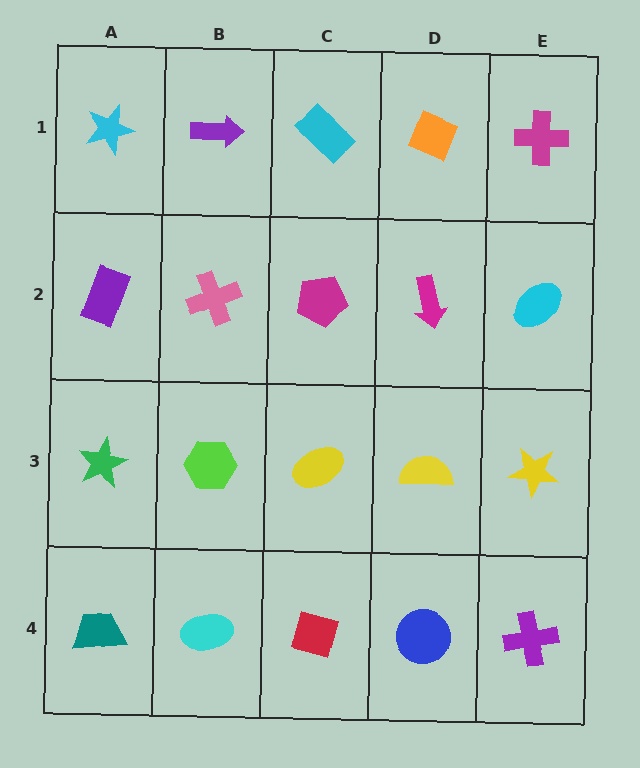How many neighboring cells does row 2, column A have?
3.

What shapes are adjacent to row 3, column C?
A magenta pentagon (row 2, column C), a red diamond (row 4, column C), a lime hexagon (row 3, column B), a yellow semicircle (row 3, column D).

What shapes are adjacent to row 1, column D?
A magenta arrow (row 2, column D), a cyan rectangle (row 1, column C), a magenta cross (row 1, column E).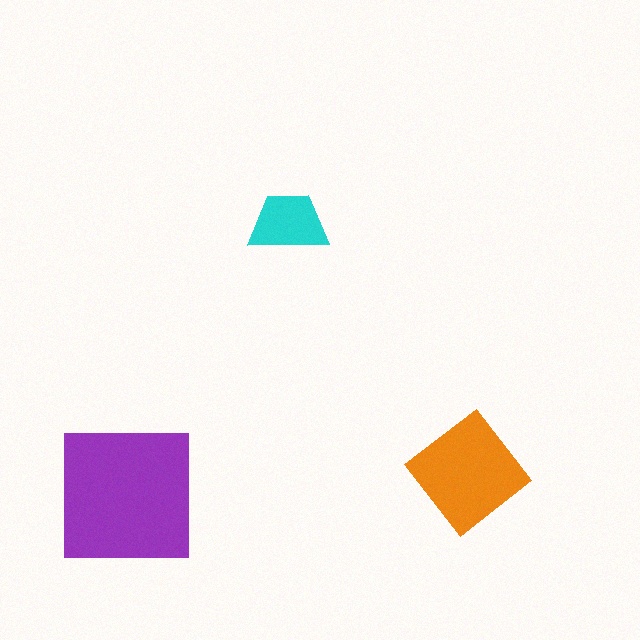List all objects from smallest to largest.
The cyan trapezoid, the orange diamond, the purple square.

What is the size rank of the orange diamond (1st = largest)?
2nd.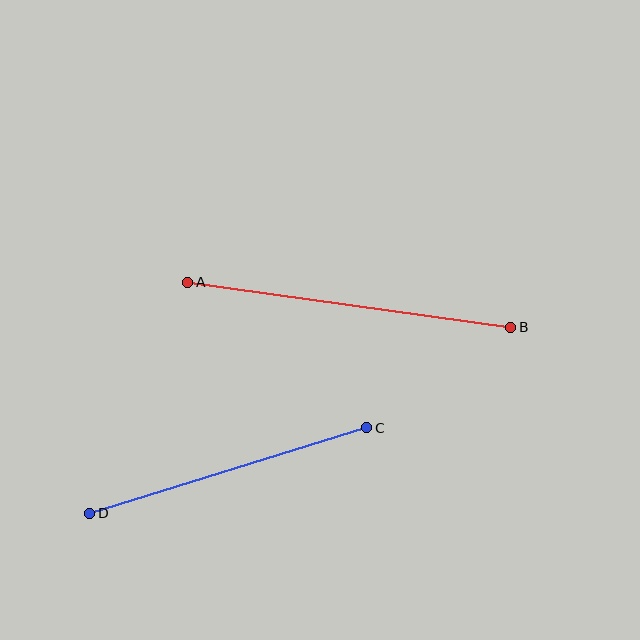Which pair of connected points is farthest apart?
Points A and B are farthest apart.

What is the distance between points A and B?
The distance is approximately 326 pixels.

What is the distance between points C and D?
The distance is approximately 290 pixels.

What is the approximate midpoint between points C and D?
The midpoint is at approximately (228, 471) pixels.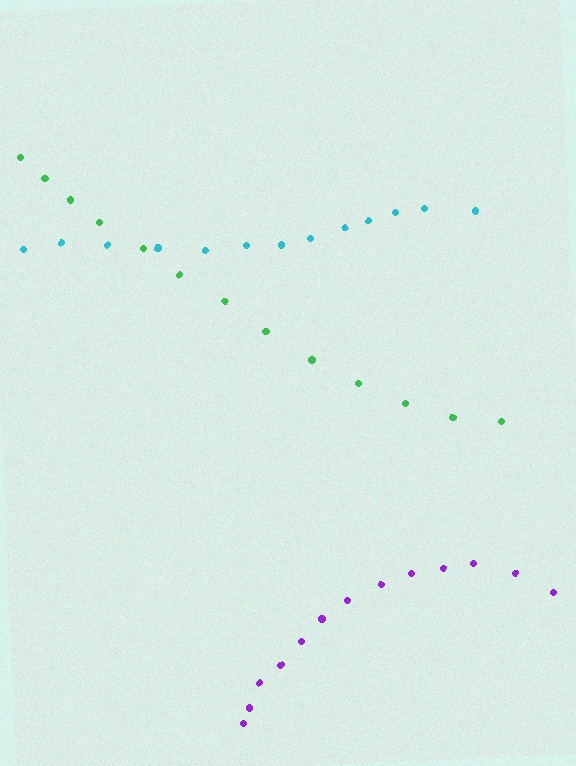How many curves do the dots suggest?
There are 3 distinct paths.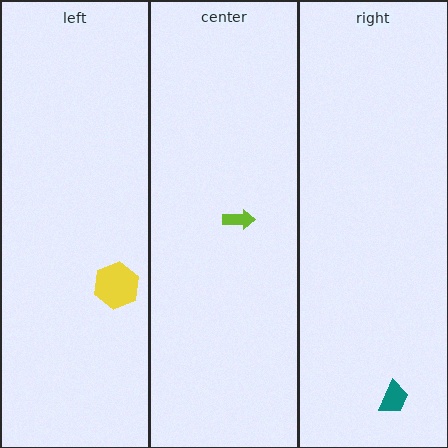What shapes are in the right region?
The teal trapezoid.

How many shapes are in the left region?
1.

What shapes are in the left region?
The yellow hexagon.